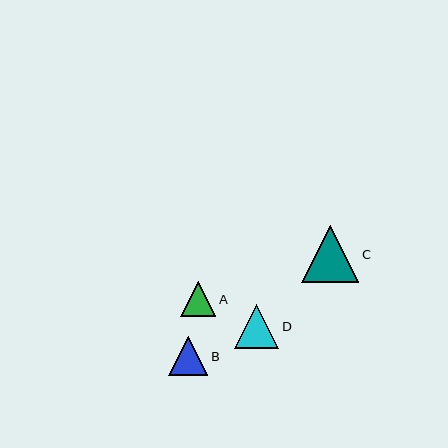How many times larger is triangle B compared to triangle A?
Triangle B is approximately 1.1 times the size of triangle A.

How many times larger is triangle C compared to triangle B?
Triangle C is approximately 1.5 times the size of triangle B.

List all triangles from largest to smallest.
From largest to smallest: C, D, B, A.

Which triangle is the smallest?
Triangle A is the smallest with a size of approximately 35 pixels.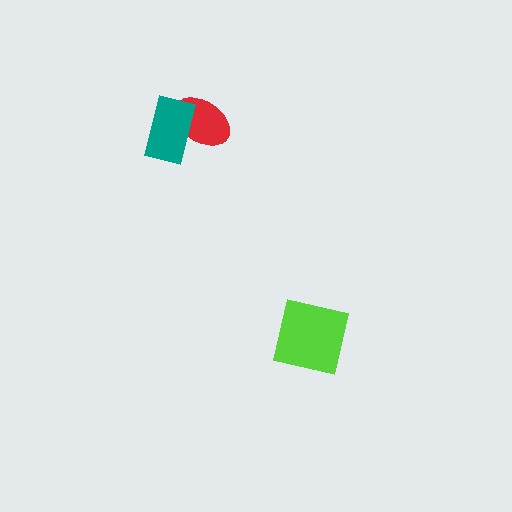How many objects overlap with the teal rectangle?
1 object overlaps with the teal rectangle.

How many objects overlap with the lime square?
0 objects overlap with the lime square.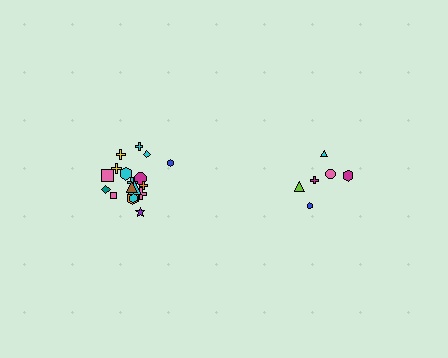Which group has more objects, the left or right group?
The left group.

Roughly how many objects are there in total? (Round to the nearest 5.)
Roughly 25 objects in total.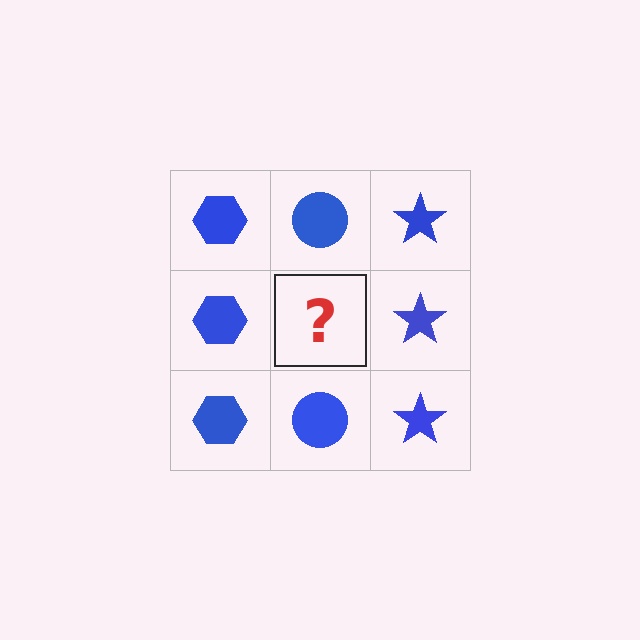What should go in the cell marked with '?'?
The missing cell should contain a blue circle.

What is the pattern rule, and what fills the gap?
The rule is that each column has a consistent shape. The gap should be filled with a blue circle.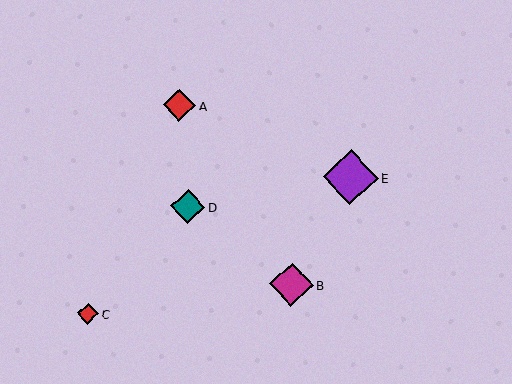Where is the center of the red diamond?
The center of the red diamond is at (88, 314).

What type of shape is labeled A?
Shape A is a red diamond.